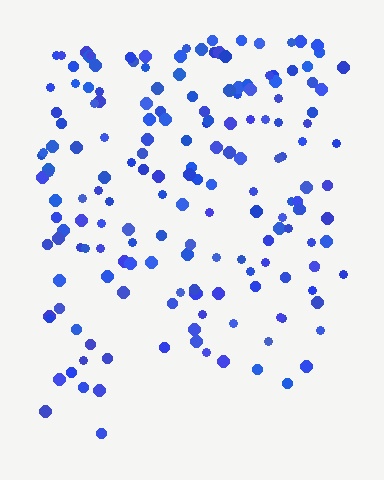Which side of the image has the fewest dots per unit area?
The bottom.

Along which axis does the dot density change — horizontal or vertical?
Vertical.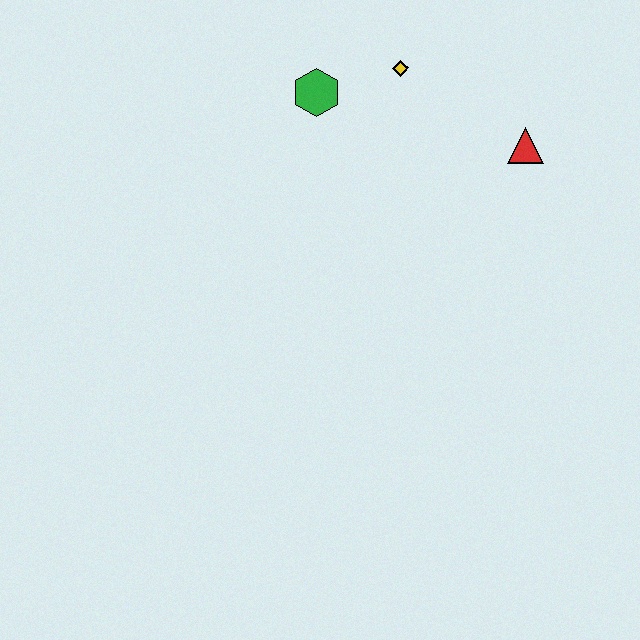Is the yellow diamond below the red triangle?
No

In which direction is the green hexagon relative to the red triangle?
The green hexagon is to the left of the red triangle.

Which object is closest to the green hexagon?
The yellow diamond is closest to the green hexagon.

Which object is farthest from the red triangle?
The green hexagon is farthest from the red triangle.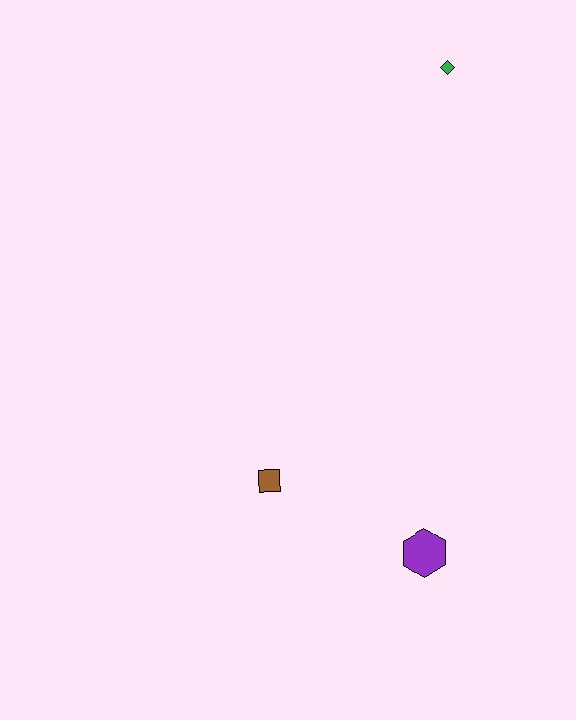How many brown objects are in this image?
There is 1 brown object.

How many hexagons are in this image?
There is 1 hexagon.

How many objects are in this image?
There are 3 objects.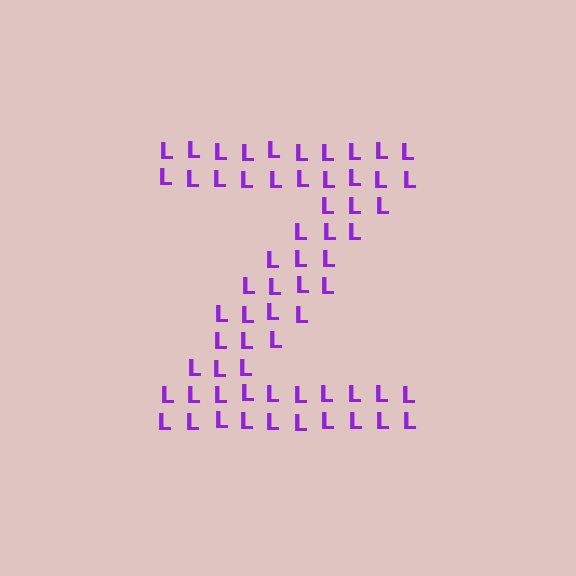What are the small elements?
The small elements are letter L's.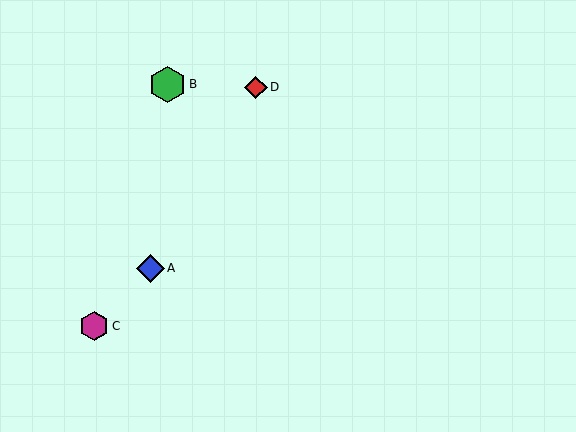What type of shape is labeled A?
Shape A is a blue diamond.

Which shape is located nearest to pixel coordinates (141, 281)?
The blue diamond (labeled A) at (150, 268) is nearest to that location.